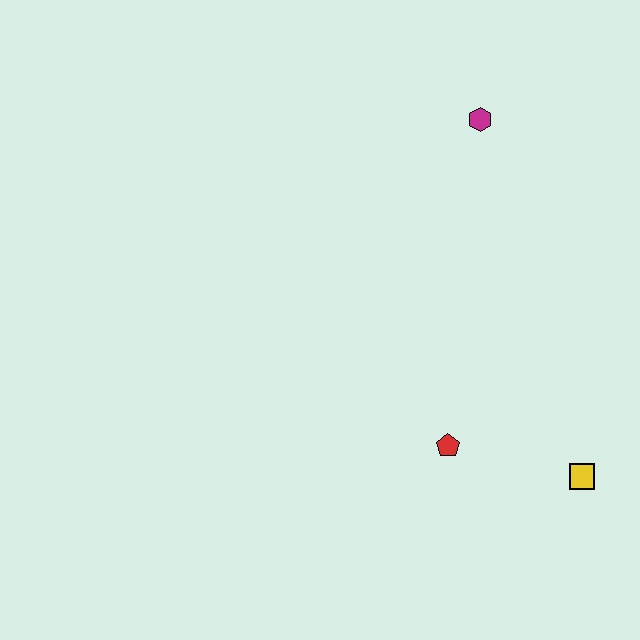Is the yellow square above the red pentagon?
No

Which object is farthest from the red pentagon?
The magenta hexagon is farthest from the red pentagon.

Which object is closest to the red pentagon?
The yellow square is closest to the red pentagon.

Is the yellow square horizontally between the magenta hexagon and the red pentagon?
No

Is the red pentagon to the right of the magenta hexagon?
No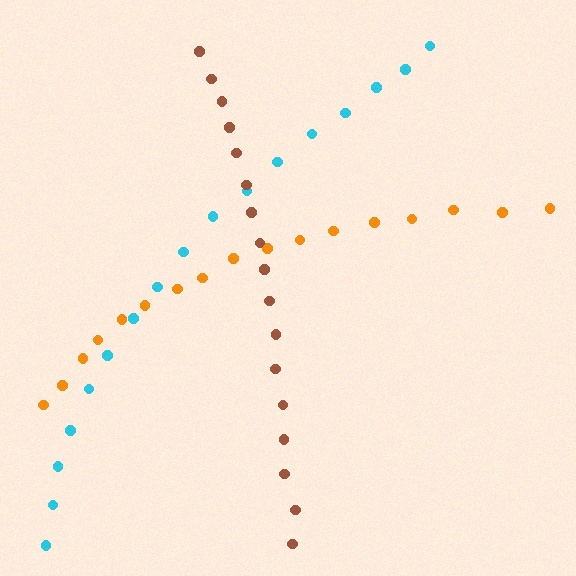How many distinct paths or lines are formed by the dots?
There are 3 distinct paths.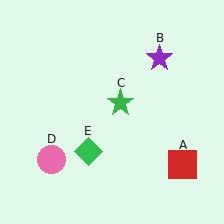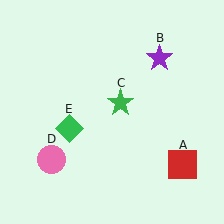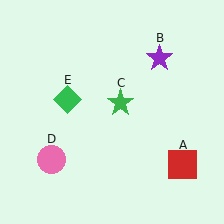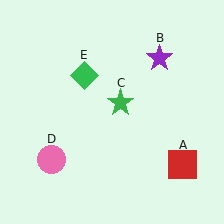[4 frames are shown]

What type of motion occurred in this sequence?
The green diamond (object E) rotated clockwise around the center of the scene.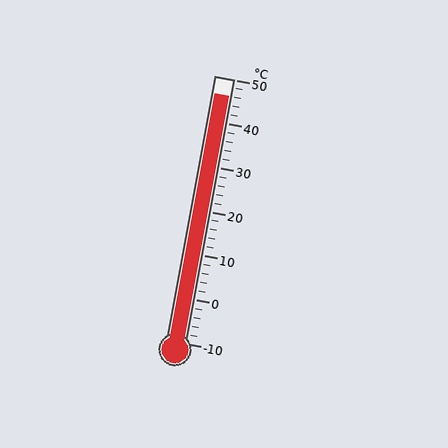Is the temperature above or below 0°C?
The temperature is above 0°C.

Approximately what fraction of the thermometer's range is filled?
The thermometer is filled to approximately 95% of its range.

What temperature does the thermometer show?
The thermometer shows approximately 46°C.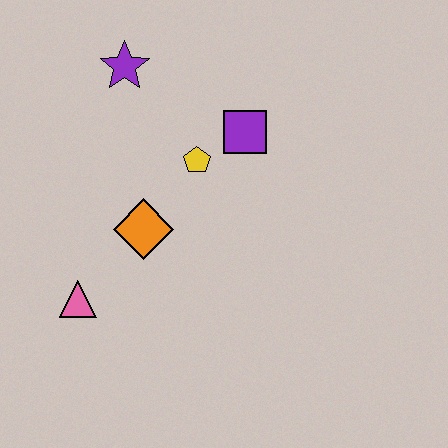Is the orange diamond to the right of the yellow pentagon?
No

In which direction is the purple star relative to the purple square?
The purple star is to the left of the purple square.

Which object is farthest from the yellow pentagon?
The pink triangle is farthest from the yellow pentagon.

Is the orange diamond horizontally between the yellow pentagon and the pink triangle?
Yes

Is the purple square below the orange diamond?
No